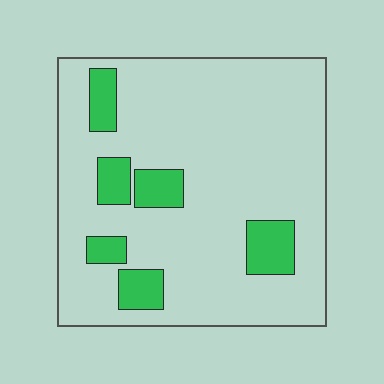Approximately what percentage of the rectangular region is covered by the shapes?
Approximately 15%.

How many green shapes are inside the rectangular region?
6.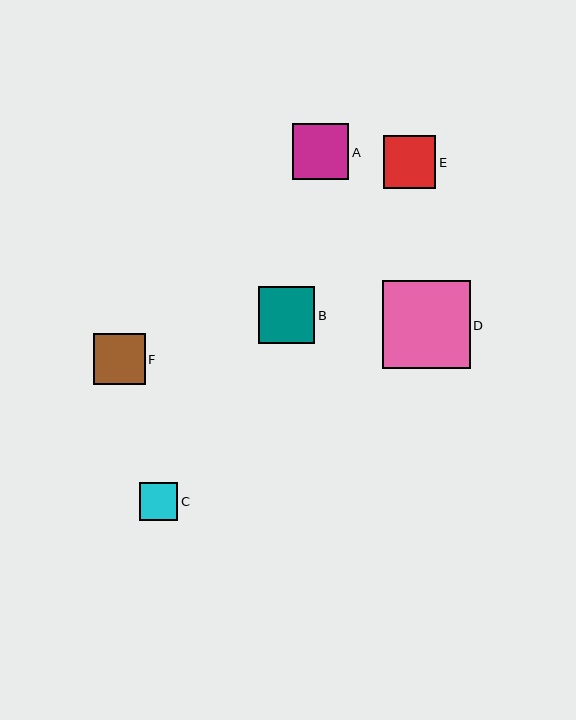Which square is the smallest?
Square C is the smallest with a size of approximately 38 pixels.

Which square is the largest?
Square D is the largest with a size of approximately 88 pixels.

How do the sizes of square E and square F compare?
Square E and square F are approximately the same size.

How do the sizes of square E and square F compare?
Square E and square F are approximately the same size.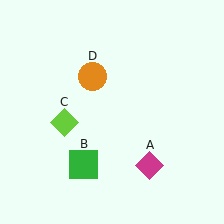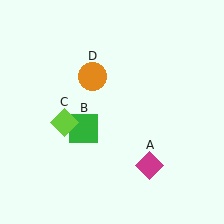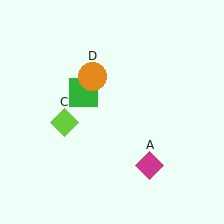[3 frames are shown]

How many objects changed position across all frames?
1 object changed position: green square (object B).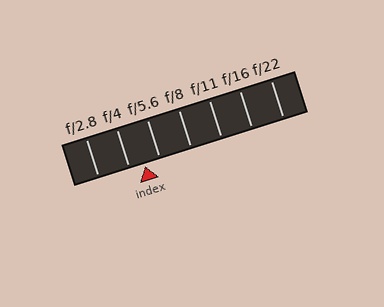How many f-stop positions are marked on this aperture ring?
There are 7 f-stop positions marked.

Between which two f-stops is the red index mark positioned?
The index mark is between f/4 and f/5.6.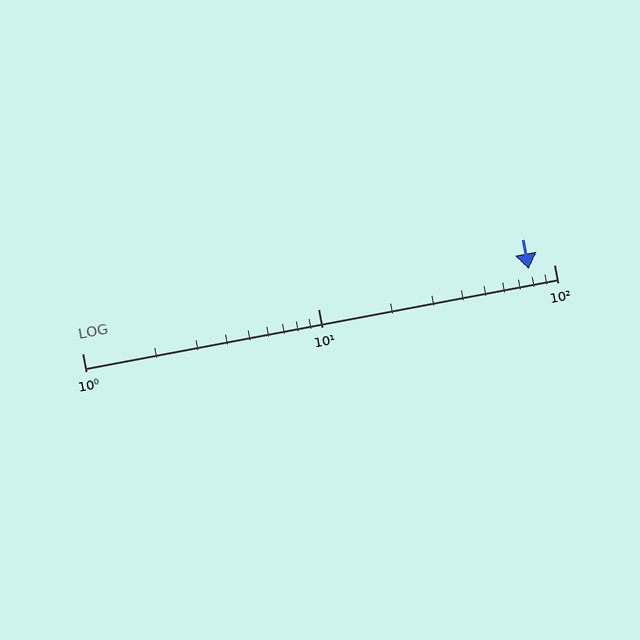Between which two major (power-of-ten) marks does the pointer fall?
The pointer is between 10 and 100.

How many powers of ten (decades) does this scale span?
The scale spans 2 decades, from 1 to 100.